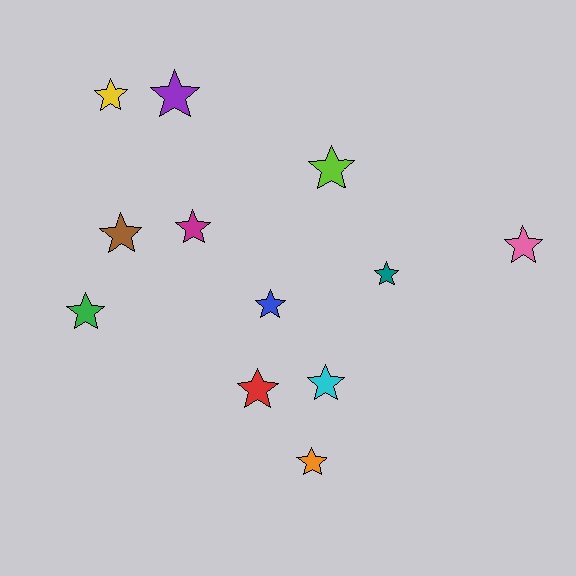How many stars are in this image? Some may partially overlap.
There are 12 stars.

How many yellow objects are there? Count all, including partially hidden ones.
There is 1 yellow object.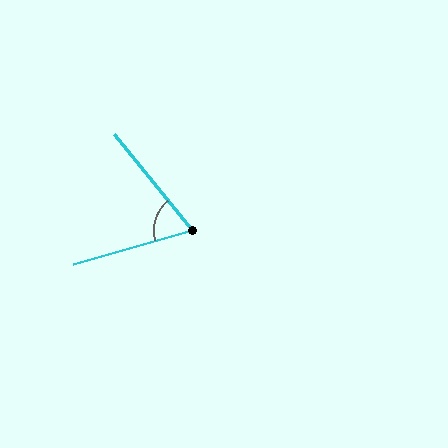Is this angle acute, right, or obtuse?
It is acute.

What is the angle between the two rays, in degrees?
Approximately 67 degrees.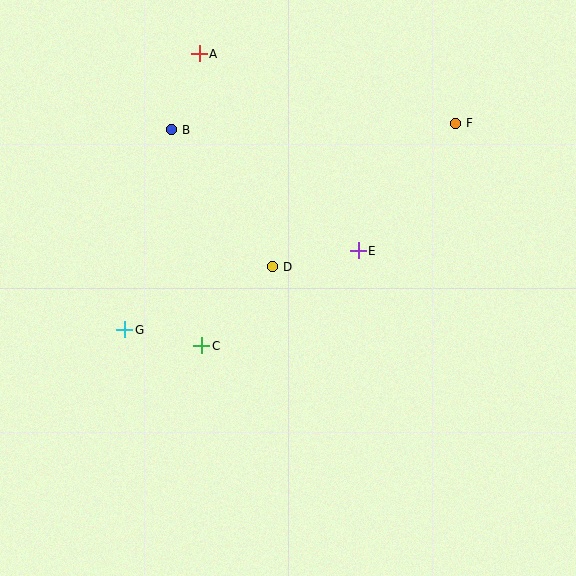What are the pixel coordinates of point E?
Point E is at (358, 251).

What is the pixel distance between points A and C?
The distance between A and C is 292 pixels.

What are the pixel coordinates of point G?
Point G is at (125, 330).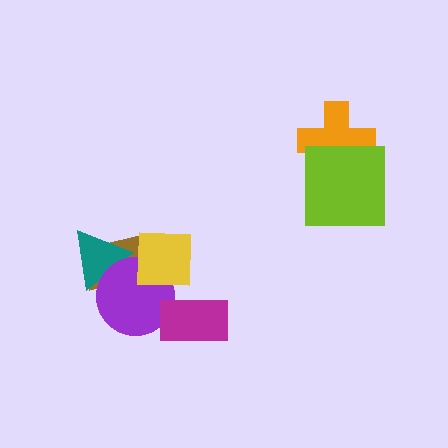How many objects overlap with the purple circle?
4 objects overlap with the purple circle.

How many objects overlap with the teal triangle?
2 objects overlap with the teal triangle.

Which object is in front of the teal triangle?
The purple circle is in front of the teal triangle.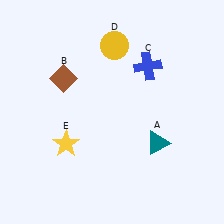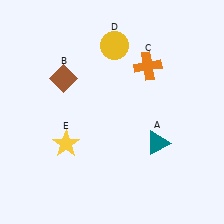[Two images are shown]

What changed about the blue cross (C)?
In Image 1, C is blue. In Image 2, it changed to orange.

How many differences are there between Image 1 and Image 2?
There is 1 difference between the two images.